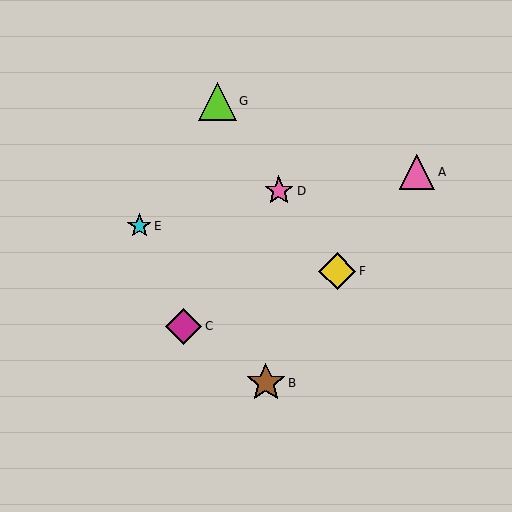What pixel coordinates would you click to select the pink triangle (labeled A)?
Click at (417, 172) to select the pink triangle A.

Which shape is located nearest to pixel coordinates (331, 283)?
The yellow diamond (labeled F) at (337, 271) is nearest to that location.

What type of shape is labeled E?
Shape E is a cyan star.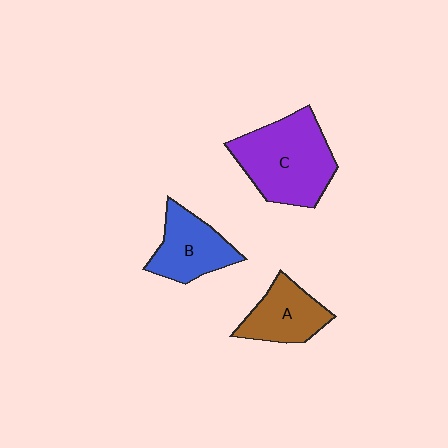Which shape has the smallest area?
Shape A (brown).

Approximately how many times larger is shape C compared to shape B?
Approximately 1.6 times.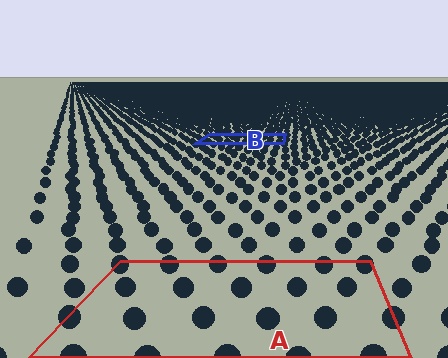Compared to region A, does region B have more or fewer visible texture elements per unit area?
Region B has more texture elements per unit area — they are packed more densely because it is farther away.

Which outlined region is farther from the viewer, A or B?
Region B is farther from the viewer — the texture elements inside it appear smaller and more densely packed.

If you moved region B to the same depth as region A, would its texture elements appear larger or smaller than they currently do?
They would appear larger. At a closer depth, the same texture elements are projected at a bigger on-screen size.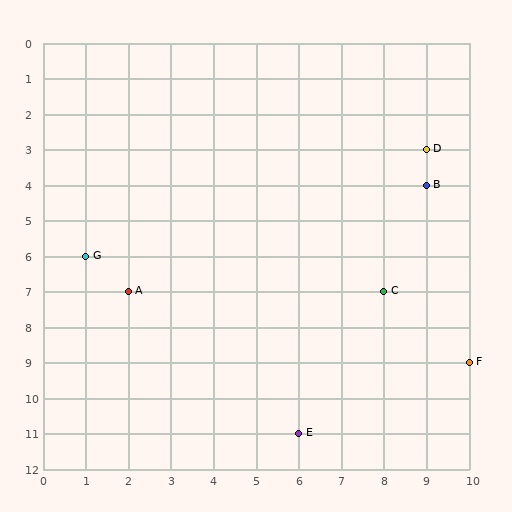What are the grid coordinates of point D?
Point D is at grid coordinates (9, 3).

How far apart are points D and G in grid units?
Points D and G are 8 columns and 3 rows apart (about 8.5 grid units diagonally).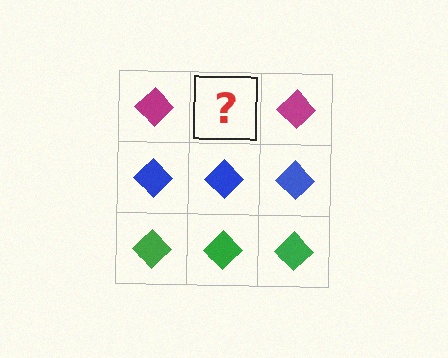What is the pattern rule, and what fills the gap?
The rule is that each row has a consistent color. The gap should be filled with a magenta diamond.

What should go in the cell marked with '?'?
The missing cell should contain a magenta diamond.